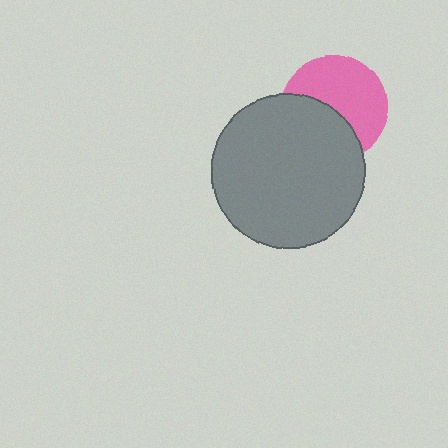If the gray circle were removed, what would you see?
You would see the complete pink circle.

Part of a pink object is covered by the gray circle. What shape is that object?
It is a circle.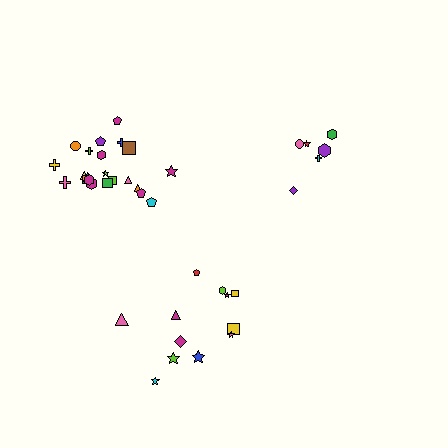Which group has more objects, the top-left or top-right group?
The top-left group.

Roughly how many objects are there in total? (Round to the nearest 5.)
Roughly 40 objects in total.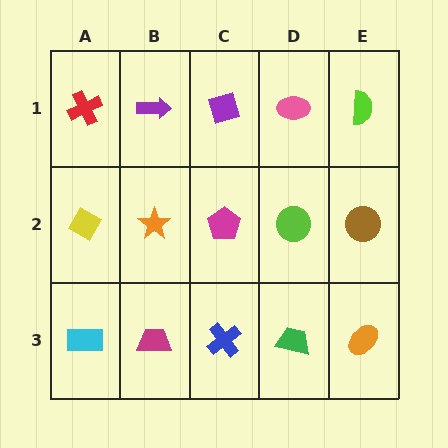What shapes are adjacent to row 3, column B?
An orange star (row 2, column B), a cyan rectangle (row 3, column A), a blue cross (row 3, column C).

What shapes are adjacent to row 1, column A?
A yellow diamond (row 2, column A), a purple arrow (row 1, column B).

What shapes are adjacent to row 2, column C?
A purple diamond (row 1, column C), a blue cross (row 3, column C), an orange star (row 2, column B), a lime circle (row 2, column D).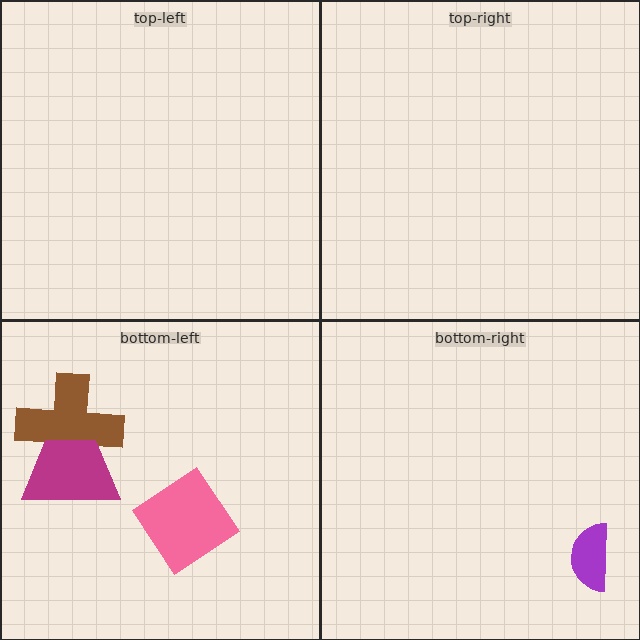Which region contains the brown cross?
The bottom-left region.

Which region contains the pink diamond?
The bottom-left region.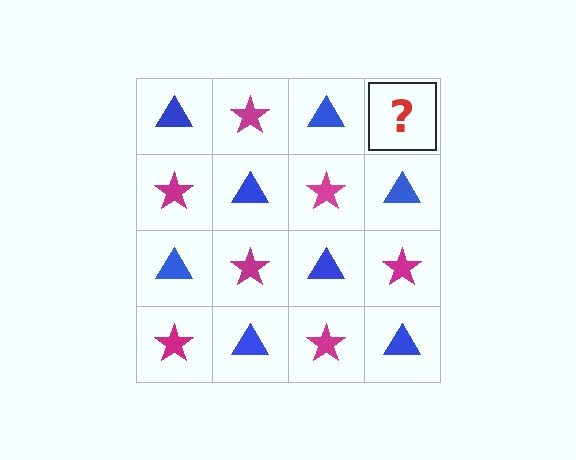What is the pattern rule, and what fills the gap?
The rule is that it alternates blue triangle and magenta star in a checkerboard pattern. The gap should be filled with a magenta star.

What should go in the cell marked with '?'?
The missing cell should contain a magenta star.